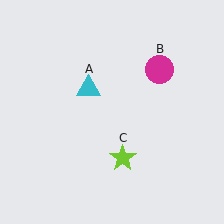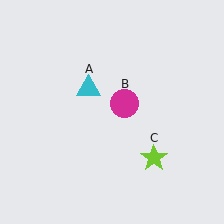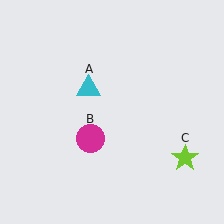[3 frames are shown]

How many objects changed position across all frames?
2 objects changed position: magenta circle (object B), lime star (object C).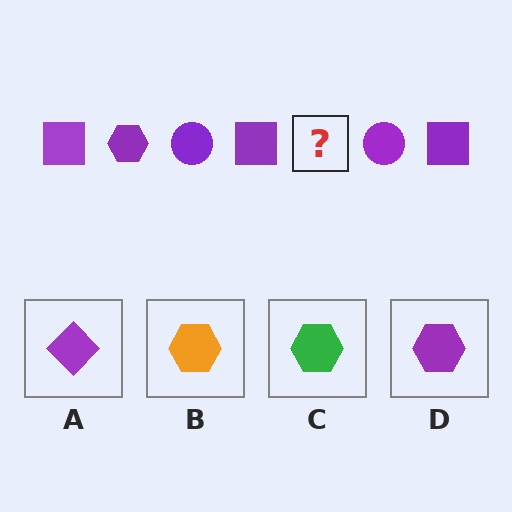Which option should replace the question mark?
Option D.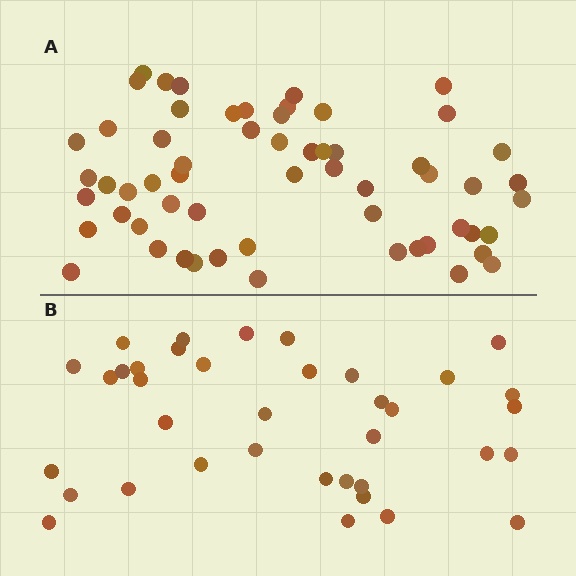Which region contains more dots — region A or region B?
Region A (the top region) has more dots.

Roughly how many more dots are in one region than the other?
Region A has approximately 20 more dots than region B.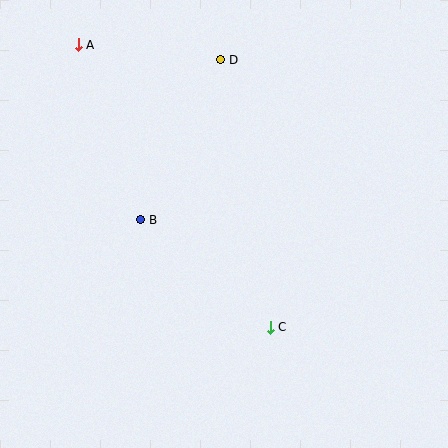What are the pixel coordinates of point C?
Point C is at (270, 327).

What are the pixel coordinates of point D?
Point D is at (221, 60).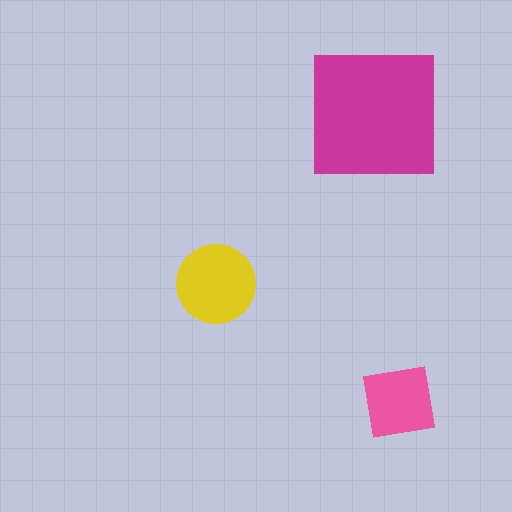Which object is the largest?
The magenta square.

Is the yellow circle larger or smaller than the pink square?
Larger.